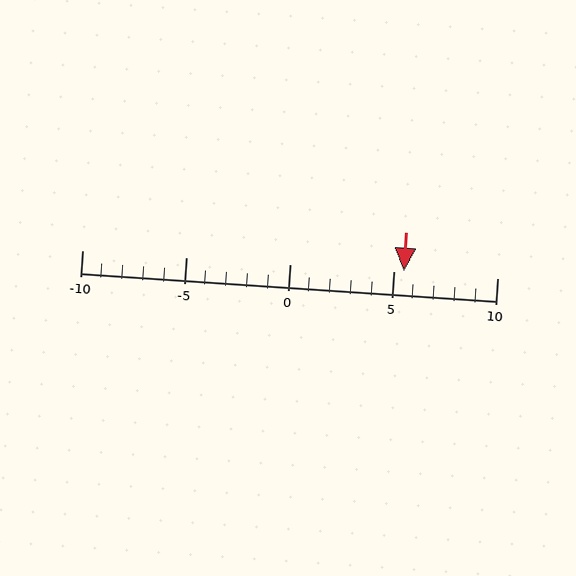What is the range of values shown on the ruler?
The ruler shows values from -10 to 10.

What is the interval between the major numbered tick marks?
The major tick marks are spaced 5 units apart.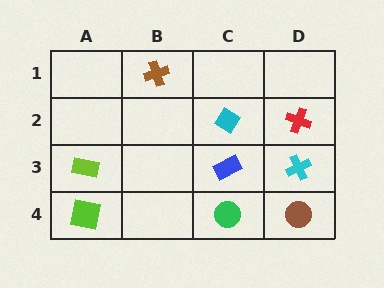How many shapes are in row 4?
3 shapes.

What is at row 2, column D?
A red cross.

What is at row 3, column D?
A cyan cross.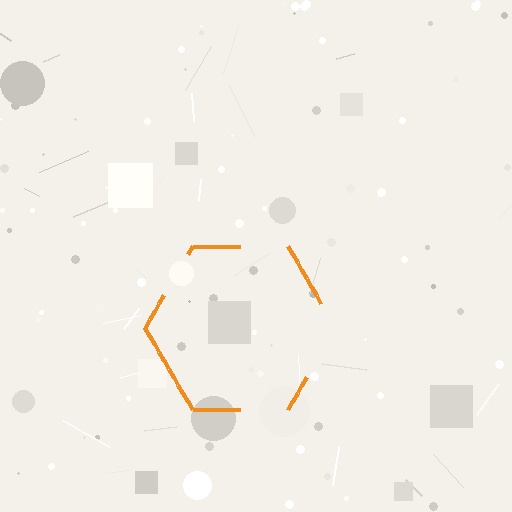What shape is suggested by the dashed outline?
The dashed outline suggests a hexagon.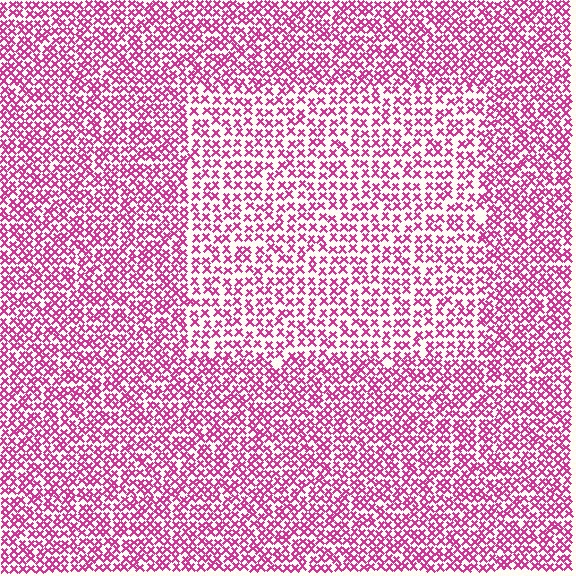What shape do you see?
I see a rectangle.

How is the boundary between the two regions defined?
The boundary is defined by a change in element density (approximately 1.5x ratio). All elements are the same color, size, and shape.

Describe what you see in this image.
The image contains small magenta elements arranged at two different densities. A rectangle-shaped region is visible where the elements are less densely packed than the surrounding area.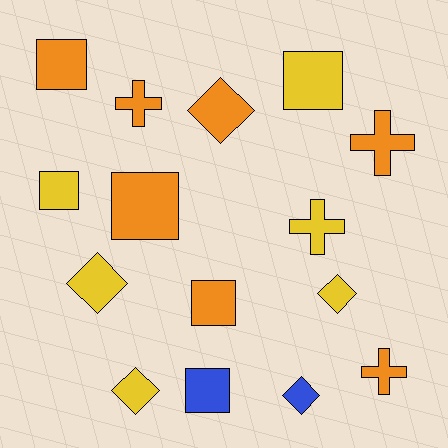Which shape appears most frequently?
Square, with 6 objects.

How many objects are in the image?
There are 15 objects.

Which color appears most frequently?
Orange, with 7 objects.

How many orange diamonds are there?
There is 1 orange diamond.